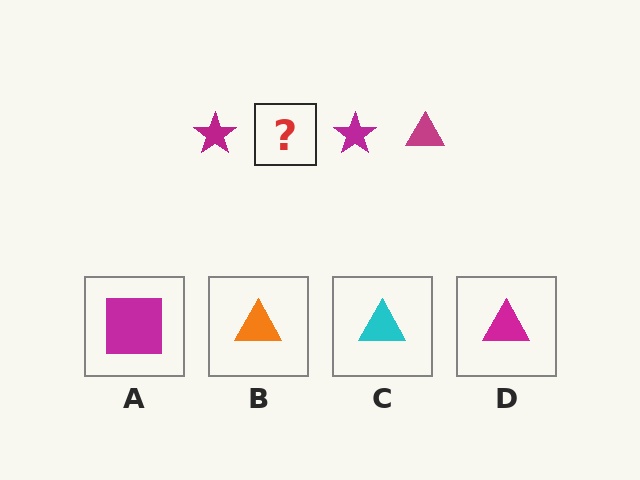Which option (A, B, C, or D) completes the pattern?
D.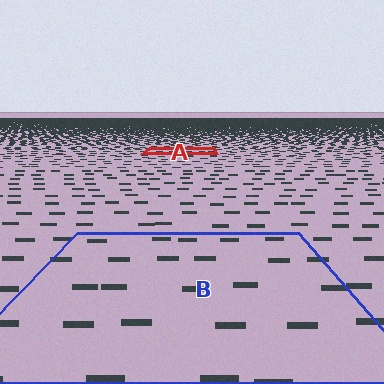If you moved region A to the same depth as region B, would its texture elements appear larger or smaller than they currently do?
They would appear larger. At a closer depth, the same texture elements are projected at a bigger on-screen size.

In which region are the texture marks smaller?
The texture marks are smaller in region A, because it is farther away.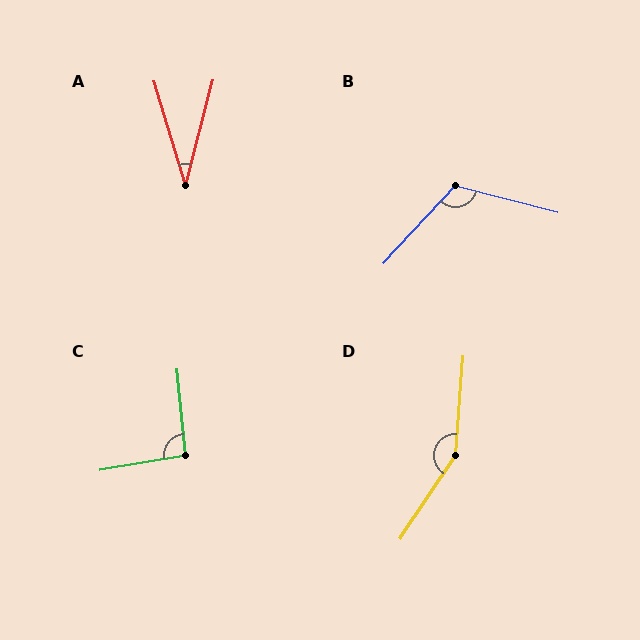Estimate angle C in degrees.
Approximately 94 degrees.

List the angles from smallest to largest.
A (31°), C (94°), B (118°), D (151°).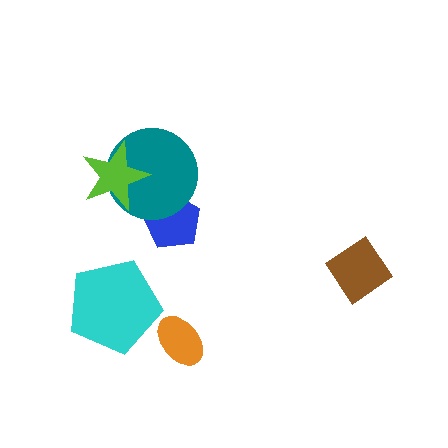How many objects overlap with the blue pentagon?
1 object overlaps with the blue pentagon.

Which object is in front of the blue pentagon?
The teal circle is in front of the blue pentagon.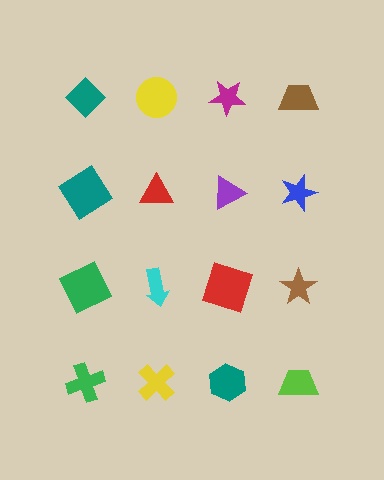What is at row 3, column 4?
A brown star.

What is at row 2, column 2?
A red triangle.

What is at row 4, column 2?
A yellow cross.